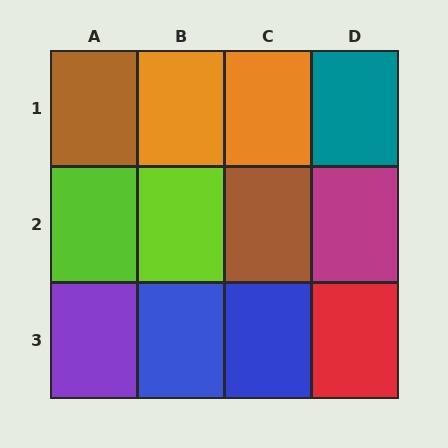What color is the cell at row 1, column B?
Orange.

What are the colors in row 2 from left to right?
Lime, lime, brown, magenta.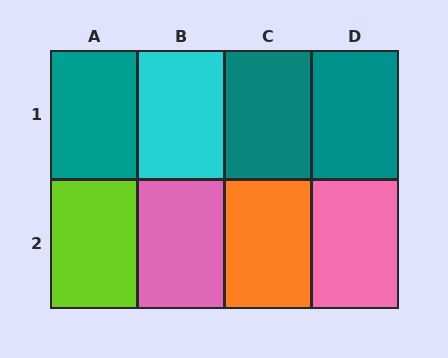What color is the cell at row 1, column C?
Teal.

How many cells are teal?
3 cells are teal.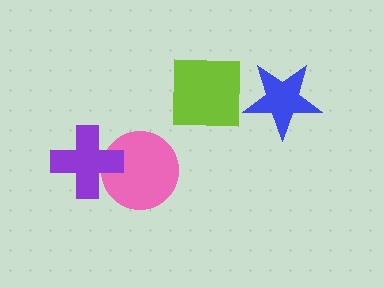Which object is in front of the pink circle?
The purple cross is in front of the pink circle.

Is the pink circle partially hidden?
Yes, it is partially covered by another shape.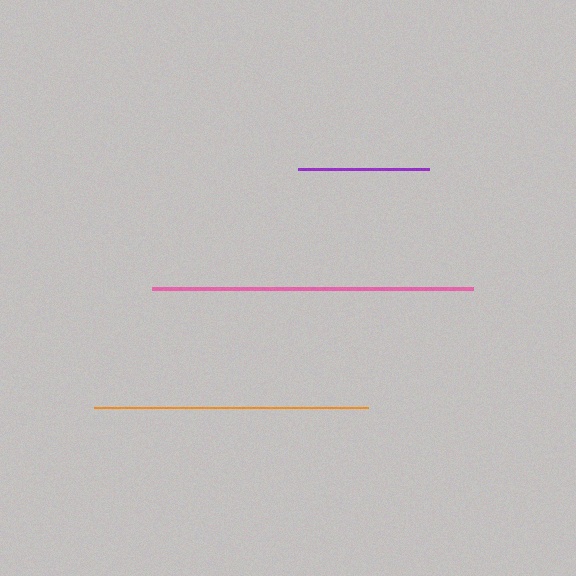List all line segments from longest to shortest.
From longest to shortest: pink, orange, purple.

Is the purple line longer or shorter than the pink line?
The pink line is longer than the purple line.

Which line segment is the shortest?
The purple line is the shortest at approximately 131 pixels.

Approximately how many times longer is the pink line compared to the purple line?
The pink line is approximately 2.5 times the length of the purple line.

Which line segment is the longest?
The pink line is the longest at approximately 322 pixels.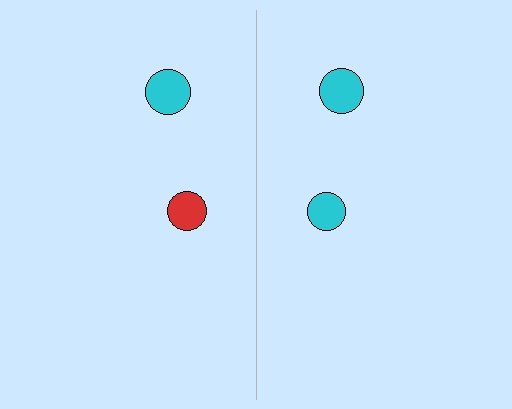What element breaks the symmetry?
The cyan circle on the right side breaks the symmetry — its mirror counterpart is red.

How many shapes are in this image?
There are 4 shapes in this image.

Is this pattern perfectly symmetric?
No, the pattern is not perfectly symmetric. The cyan circle on the right side breaks the symmetry — its mirror counterpart is red.